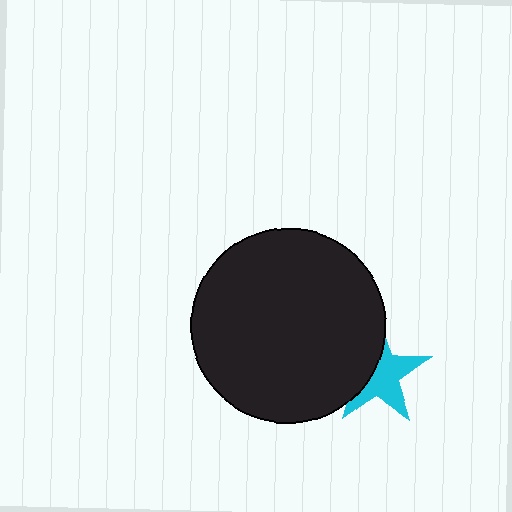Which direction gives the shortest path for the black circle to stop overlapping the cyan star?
Moving left gives the shortest separation.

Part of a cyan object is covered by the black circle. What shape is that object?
It is a star.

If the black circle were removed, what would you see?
You would see the complete cyan star.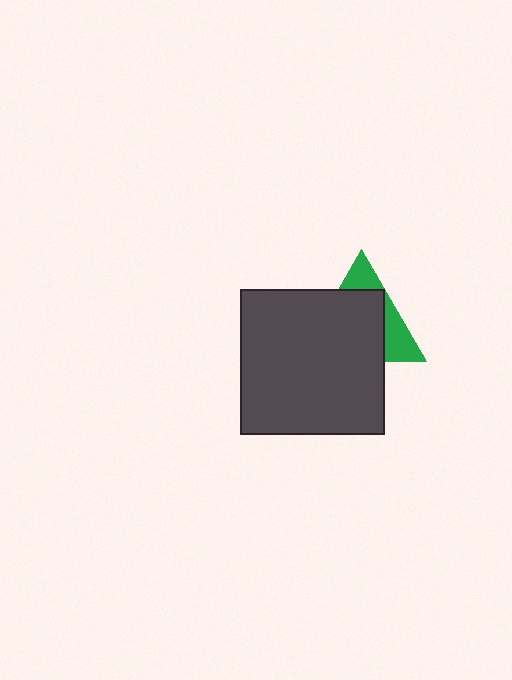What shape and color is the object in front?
The object in front is a dark gray square.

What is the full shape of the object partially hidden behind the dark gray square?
The partially hidden object is a green triangle.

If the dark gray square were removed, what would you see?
You would see the complete green triangle.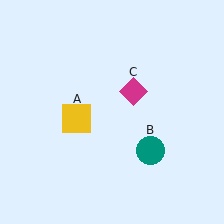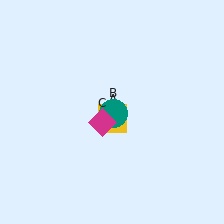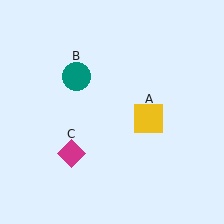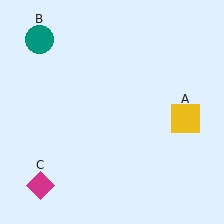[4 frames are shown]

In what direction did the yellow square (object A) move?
The yellow square (object A) moved right.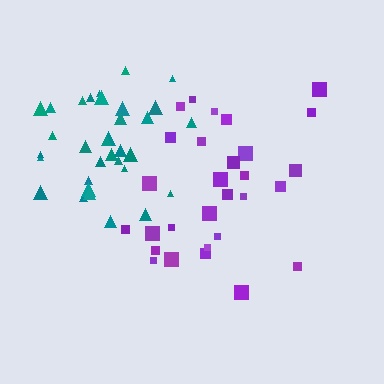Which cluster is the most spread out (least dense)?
Purple.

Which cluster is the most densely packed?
Teal.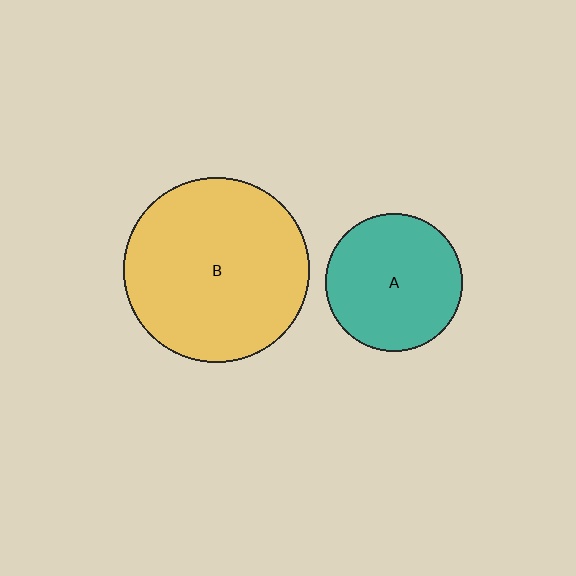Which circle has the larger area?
Circle B (yellow).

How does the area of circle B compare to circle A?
Approximately 1.8 times.